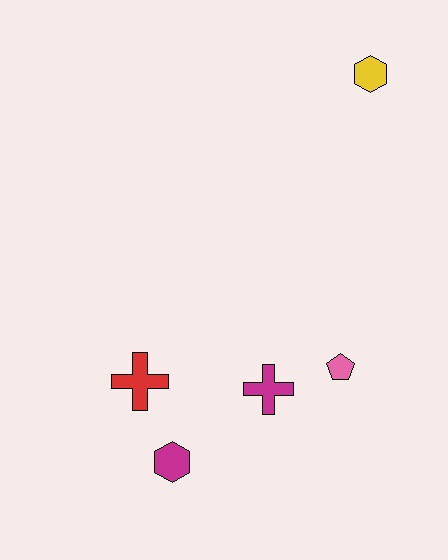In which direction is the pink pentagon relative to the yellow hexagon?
The pink pentagon is below the yellow hexagon.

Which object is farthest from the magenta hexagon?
The yellow hexagon is farthest from the magenta hexagon.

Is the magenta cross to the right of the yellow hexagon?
No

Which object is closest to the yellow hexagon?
The pink pentagon is closest to the yellow hexagon.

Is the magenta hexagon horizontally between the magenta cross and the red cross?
Yes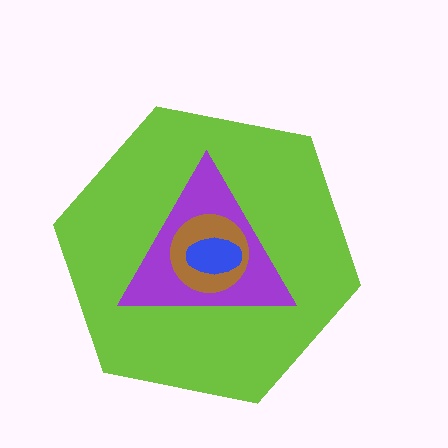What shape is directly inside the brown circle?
The blue ellipse.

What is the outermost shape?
The lime hexagon.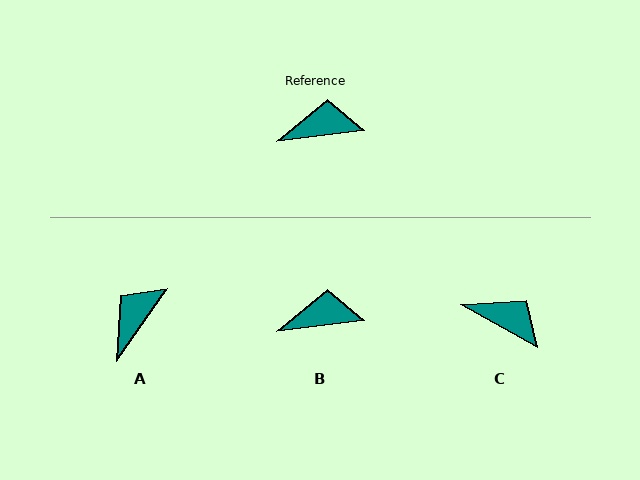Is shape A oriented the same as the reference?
No, it is off by about 48 degrees.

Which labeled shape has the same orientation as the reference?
B.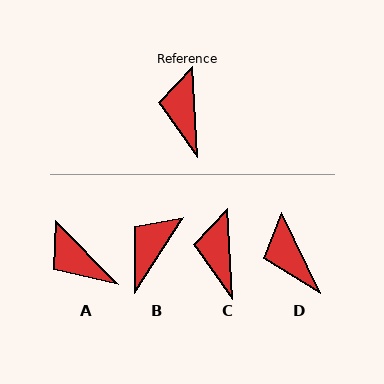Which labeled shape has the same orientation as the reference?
C.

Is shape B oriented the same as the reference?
No, it is off by about 36 degrees.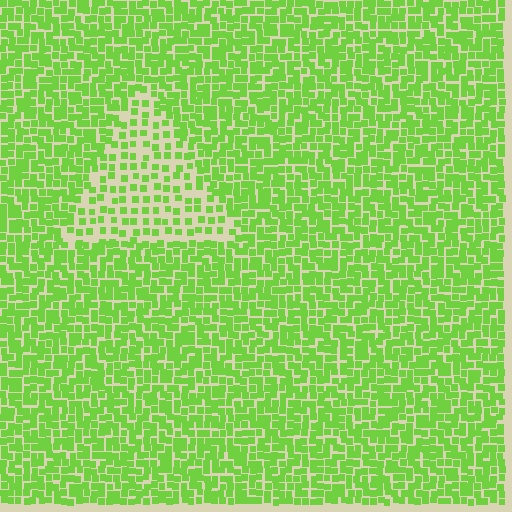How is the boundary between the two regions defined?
The boundary is defined by a change in element density (approximately 2.0x ratio). All elements are the same color, size, and shape.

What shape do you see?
I see a triangle.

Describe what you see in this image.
The image contains small lime elements arranged at two different densities. A triangle-shaped region is visible where the elements are less densely packed than the surrounding area.